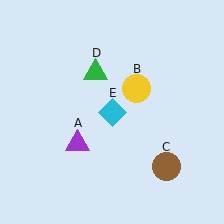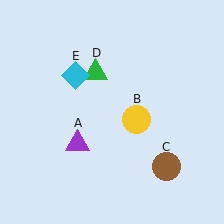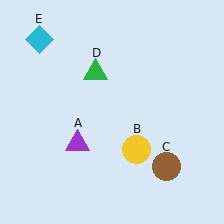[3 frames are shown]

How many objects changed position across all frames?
2 objects changed position: yellow circle (object B), cyan diamond (object E).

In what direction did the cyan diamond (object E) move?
The cyan diamond (object E) moved up and to the left.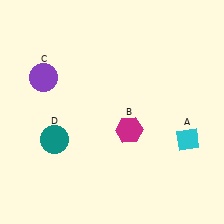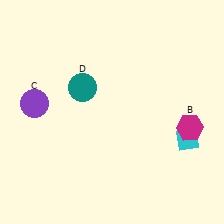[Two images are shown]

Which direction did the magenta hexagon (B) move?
The magenta hexagon (B) moved right.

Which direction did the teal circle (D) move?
The teal circle (D) moved up.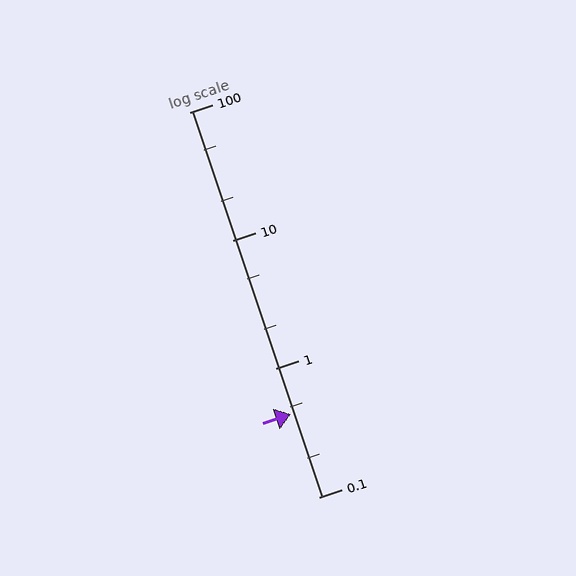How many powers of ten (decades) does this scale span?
The scale spans 3 decades, from 0.1 to 100.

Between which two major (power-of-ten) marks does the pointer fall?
The pointer is between 0.1 and 1.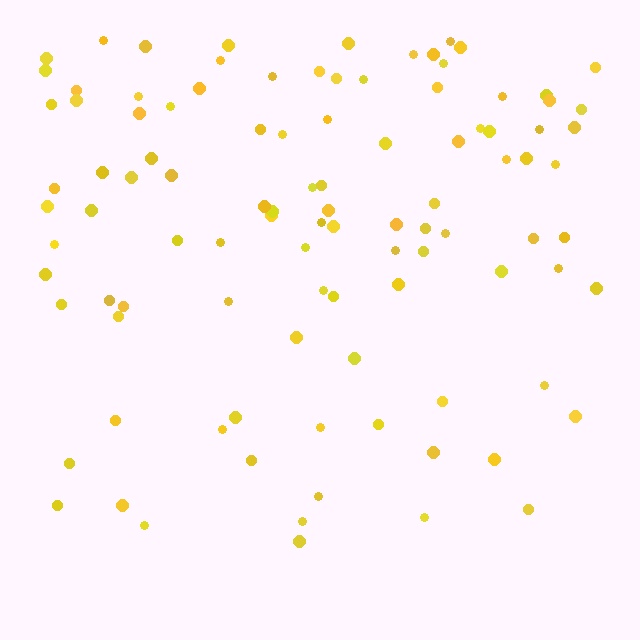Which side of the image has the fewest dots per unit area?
The bottom.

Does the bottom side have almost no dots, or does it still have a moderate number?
Still a moderate number, just noticeably fewer than the top.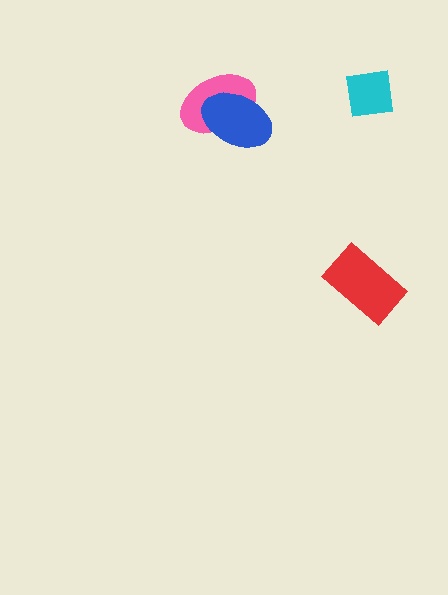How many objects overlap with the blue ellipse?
1 object overlaps with the blue ellipse.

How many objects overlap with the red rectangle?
0 objects overlap with the red rectangle.